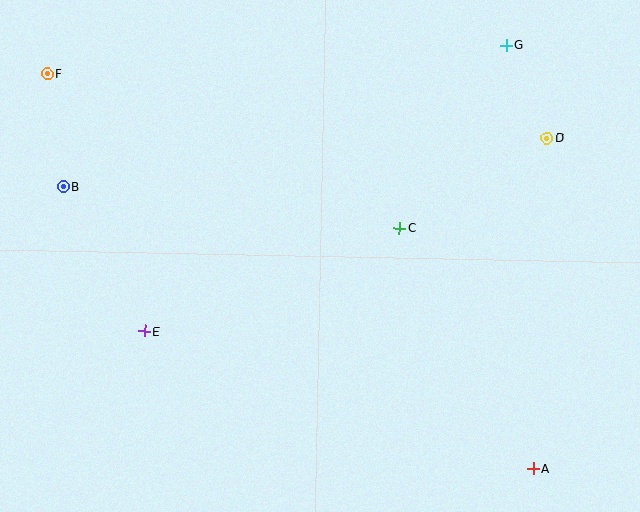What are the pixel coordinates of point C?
Point C is at (399, 228).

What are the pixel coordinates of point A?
Point A is at (533, 468).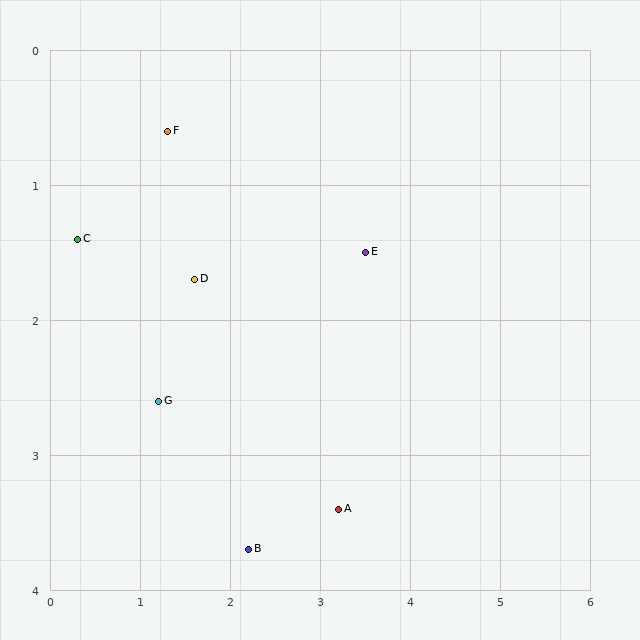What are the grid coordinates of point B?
Point B is at approximately (2.2, 3.7).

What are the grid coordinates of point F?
Point F is at approximately (1.3, 0.6).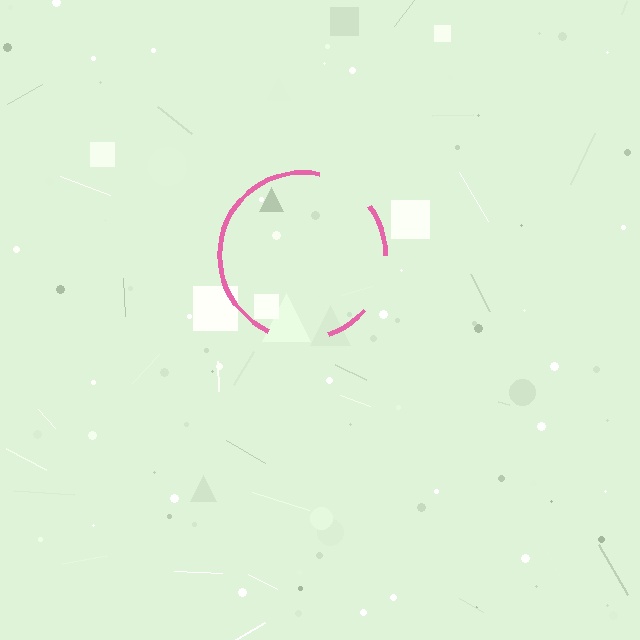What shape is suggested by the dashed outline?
The dashed outline suggests a circle.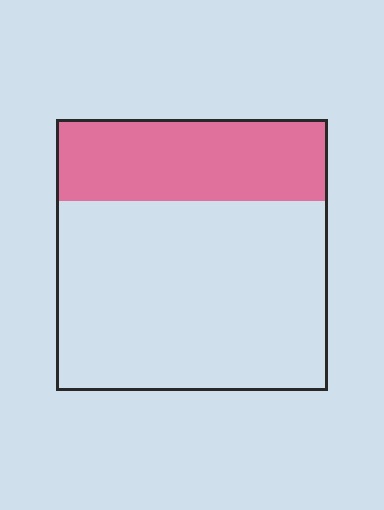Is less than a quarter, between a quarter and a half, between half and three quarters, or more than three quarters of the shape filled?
Between a quarter and a half.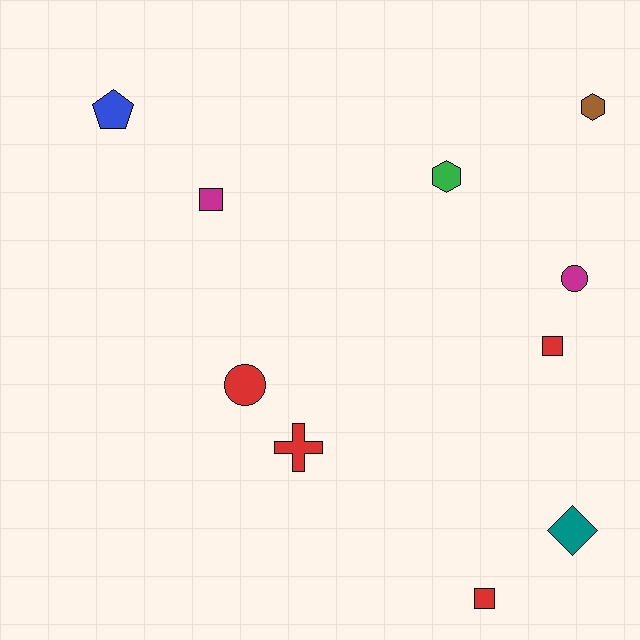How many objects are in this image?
There are 10 objects.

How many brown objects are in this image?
There is 1 brown object.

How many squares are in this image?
There are 3 squares.